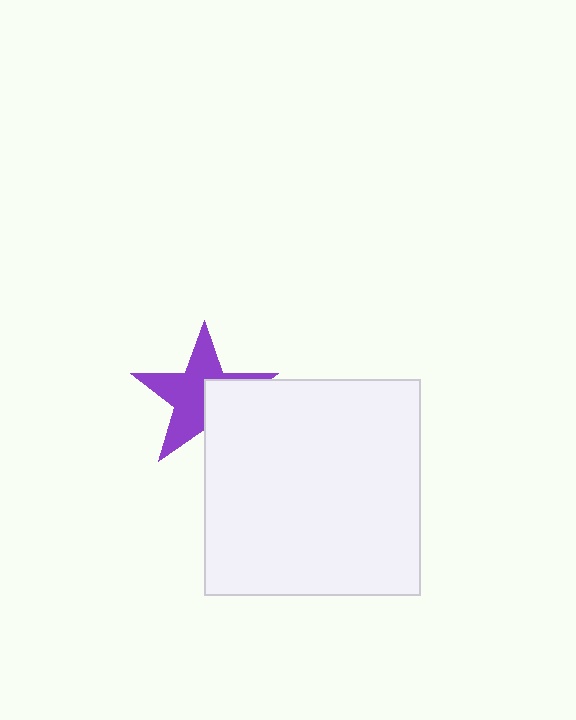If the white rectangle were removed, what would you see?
You would see the complete purple star.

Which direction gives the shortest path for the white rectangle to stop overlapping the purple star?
Moving toward the lower-right gives the shortest separation.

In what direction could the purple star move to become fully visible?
The purple star could move toward the upper-left. That would shift it out from behind the white rectangle entirely.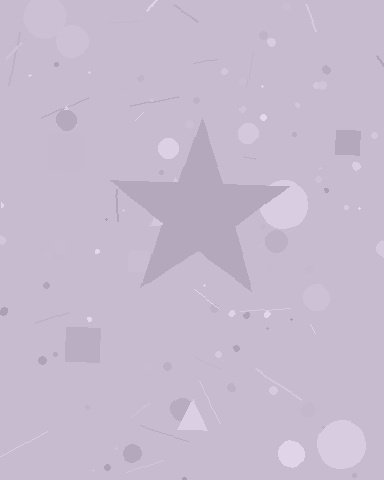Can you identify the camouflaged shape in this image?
The camouflaged shape is a star.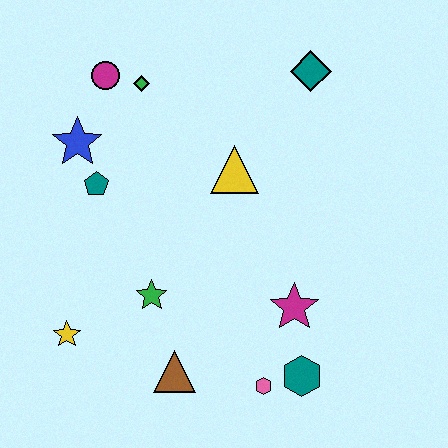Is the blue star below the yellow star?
No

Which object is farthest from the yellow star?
The teal diamond is farthest from the yellow star.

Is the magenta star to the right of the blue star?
Yes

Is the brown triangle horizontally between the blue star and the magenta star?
Yes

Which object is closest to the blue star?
The teal pentagon is closest to the blue star.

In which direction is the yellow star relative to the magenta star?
The yellow star is to the left of the magenta star.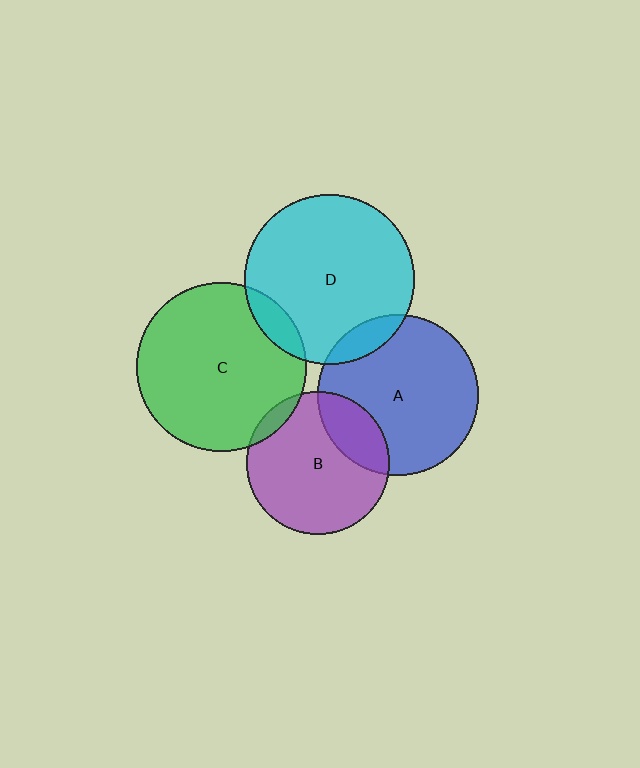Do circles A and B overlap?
Yes.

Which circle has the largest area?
Circle D (cyan).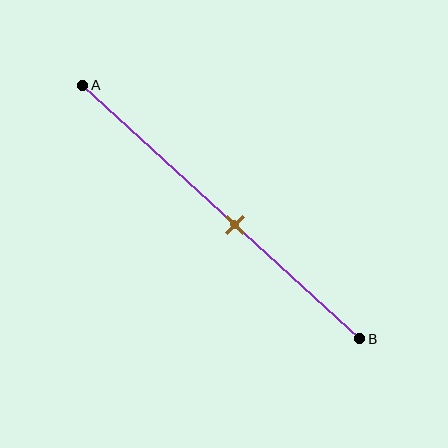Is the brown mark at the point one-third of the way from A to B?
No, the mark is at about 55% from A, not at the 33% one-third point.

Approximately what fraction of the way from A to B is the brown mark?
The brown mark is approximately 55% of the way from A to B.